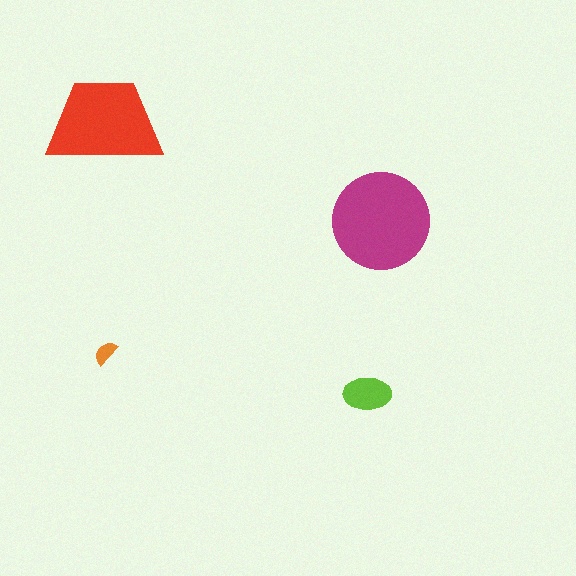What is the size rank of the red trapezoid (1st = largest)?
2nd.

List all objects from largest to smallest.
The magenta circle, the red trapezoid, the lime ellipse, the orange semicircle.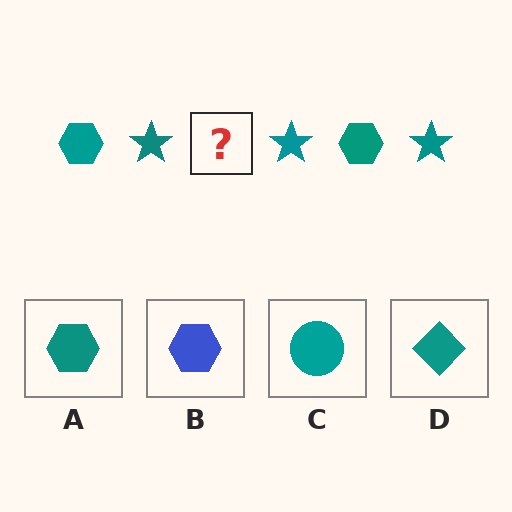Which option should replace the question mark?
Option A.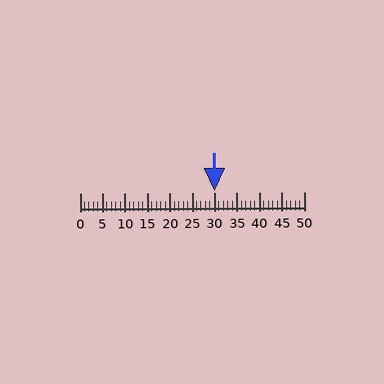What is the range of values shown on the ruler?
The ruler shows values from 0 to 50.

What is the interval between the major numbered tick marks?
The major tick marks are spaced 5 units apart.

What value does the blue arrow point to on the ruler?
The blue arrow points to approximately 30.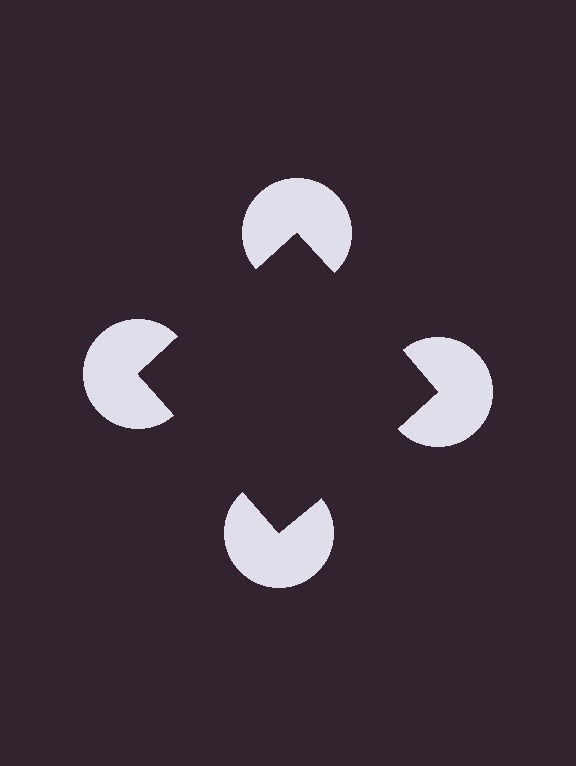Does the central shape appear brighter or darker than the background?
It typically appears slightly darker than the background, even though no actual brightness change is drawn.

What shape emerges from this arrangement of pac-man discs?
An illusory square — its edges are inferred from the aligned wedge cuts in the pac-man discs, not physically drawn.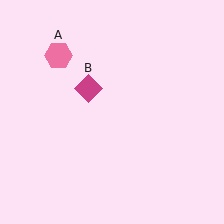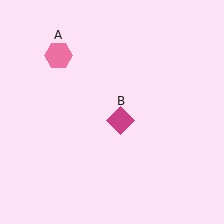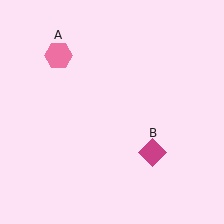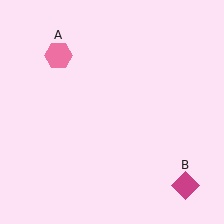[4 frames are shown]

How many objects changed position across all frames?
1 object changed position: magenta diamond (object B).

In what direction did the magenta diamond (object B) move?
The magenta diamond (object B) moved down and to the right.